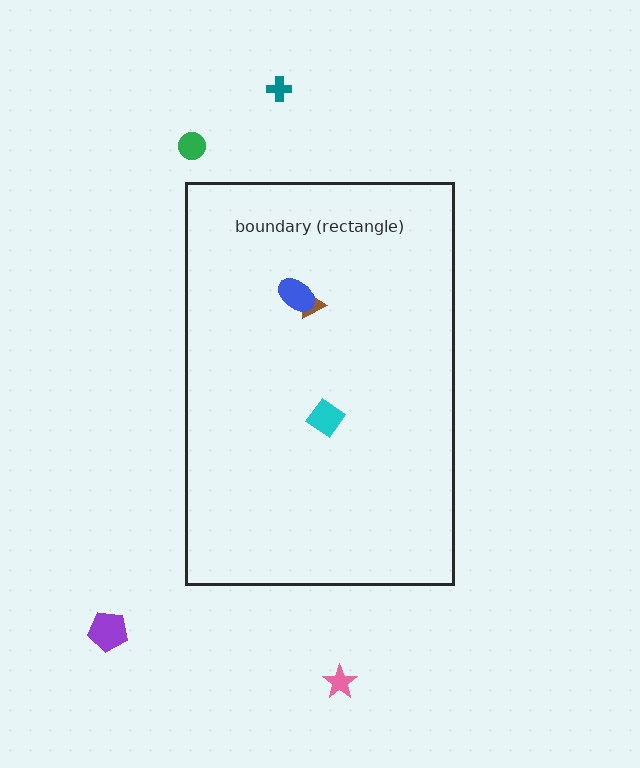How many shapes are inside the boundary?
3 inside, 4 outside.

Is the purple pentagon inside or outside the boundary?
Outside.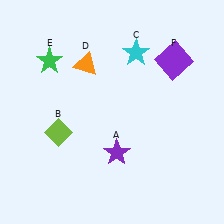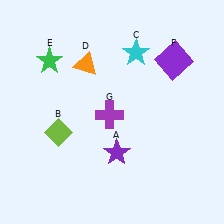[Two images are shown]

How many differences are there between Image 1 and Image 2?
There is 1 difference between the two images.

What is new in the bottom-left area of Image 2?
A purple cross (G) was added in the bottom-left area of Image 2.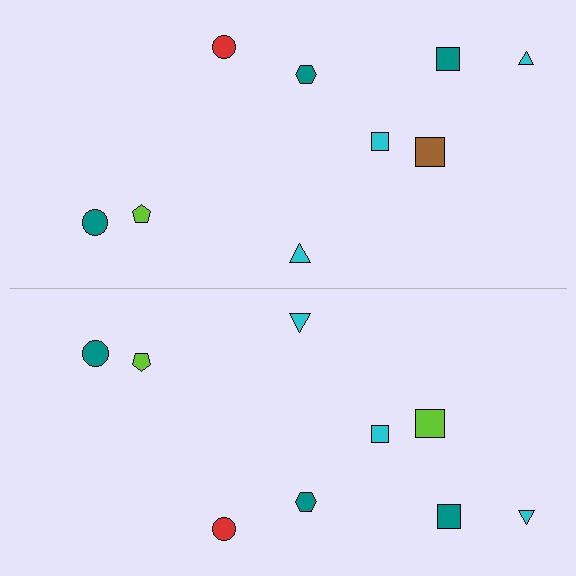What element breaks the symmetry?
The lime square on the bottom side breaks the symmetry — its mirror counterpart is brown.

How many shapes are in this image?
There are 18 shapes in this image.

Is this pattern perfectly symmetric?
No, the pattern is not perfectly symmetric. The lime square on the bottom side breaks the symmetry — its mirror counterpart is brown.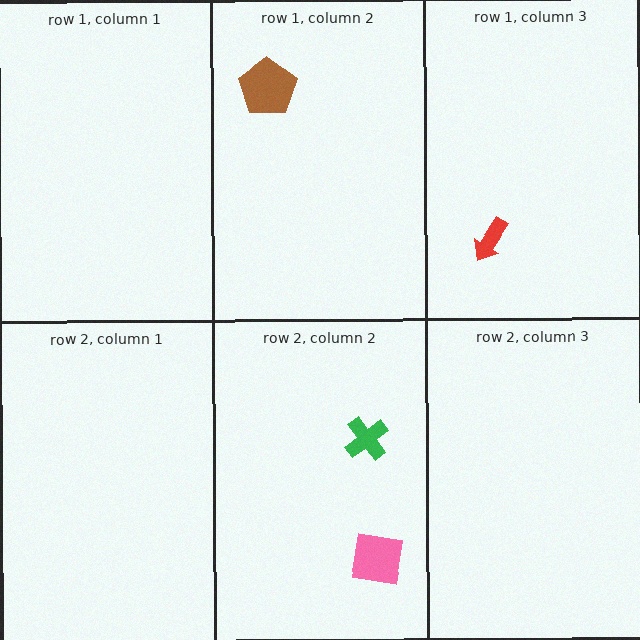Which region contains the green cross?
The row 2, column 2 region.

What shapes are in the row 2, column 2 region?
The green cross, the pink square.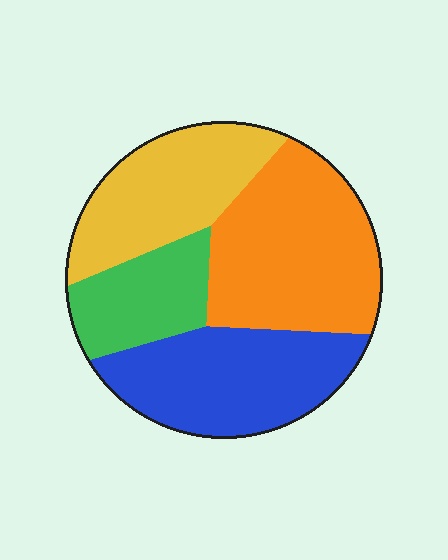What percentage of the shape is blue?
Blue takes up about one quarter (1/4) of the shape.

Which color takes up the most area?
Orange, at roughly 35%.